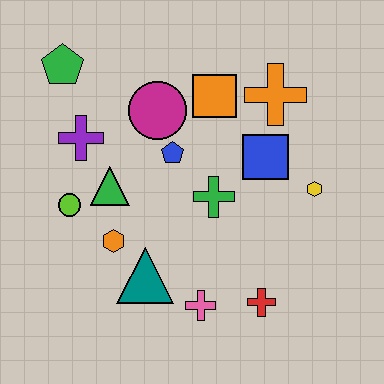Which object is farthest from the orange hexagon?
The orange cross is farthest from the orange hexagon.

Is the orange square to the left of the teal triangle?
No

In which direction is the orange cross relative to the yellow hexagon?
The orange cross is above the yellow hexagon.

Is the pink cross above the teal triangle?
No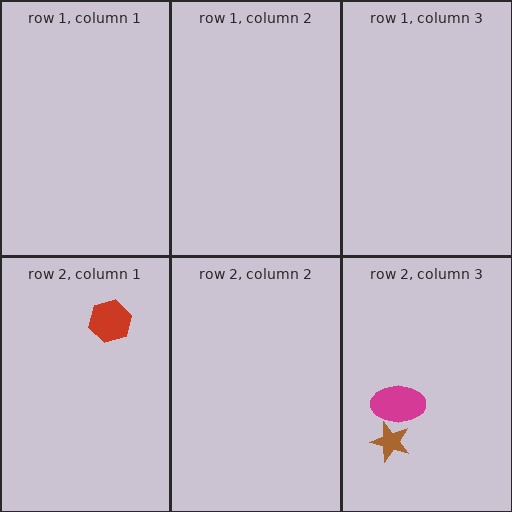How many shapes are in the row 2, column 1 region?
1.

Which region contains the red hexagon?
The row 2, column 1 region.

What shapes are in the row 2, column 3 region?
The magenta ellipse, the brown star.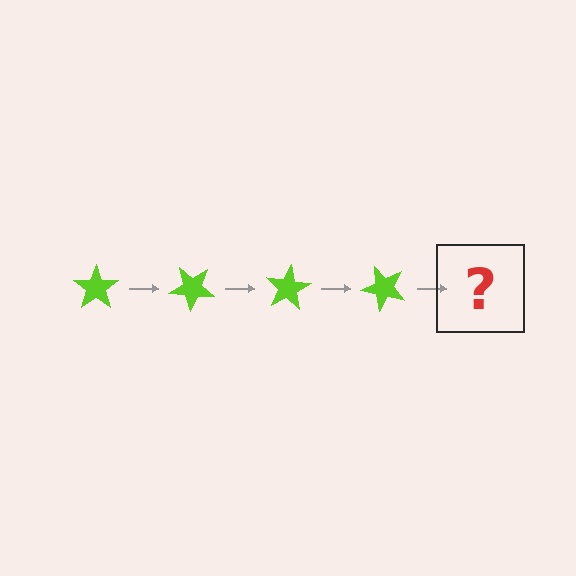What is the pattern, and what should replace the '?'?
The pattern is that the star rotates 40 degrees each step. The '?' should be a lime star rotated 160 degrees.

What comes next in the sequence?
The next element should be a lime star rotated 160 degrees.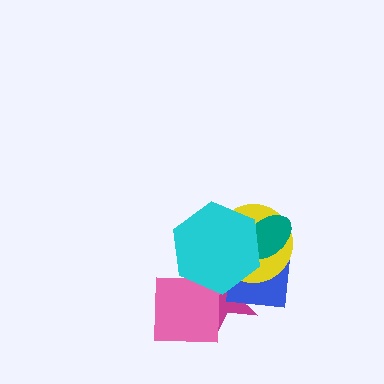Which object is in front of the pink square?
The cyan hexagon is in front of the pink square.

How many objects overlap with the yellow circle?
4 objects overlap with the yellow circle.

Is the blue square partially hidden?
Yes, it is partially covered by another shape.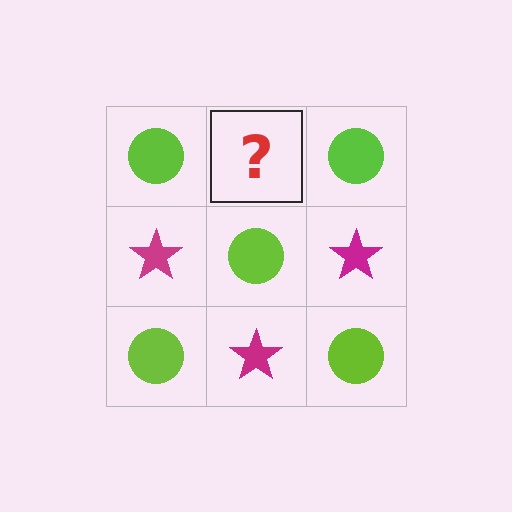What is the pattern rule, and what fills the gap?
The rule is that it alternates lime circle and magenta star in a checkerboard pattern. The gap should be filled with a magenta star.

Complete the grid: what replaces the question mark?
The question mark should be replaced with a magenta star.